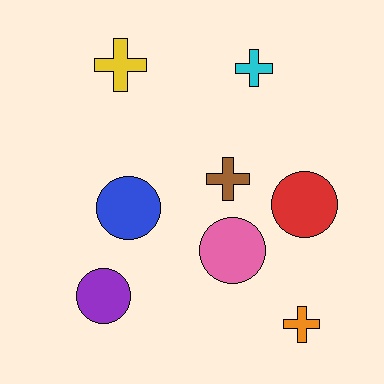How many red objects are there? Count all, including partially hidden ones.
There is 1 red object.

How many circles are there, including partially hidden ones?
There are 4 circles.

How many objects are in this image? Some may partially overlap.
There are 8 objects.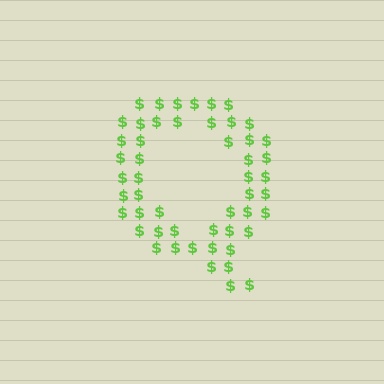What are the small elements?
The small elements are dollar signs.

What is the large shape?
The large shape is the letter Q.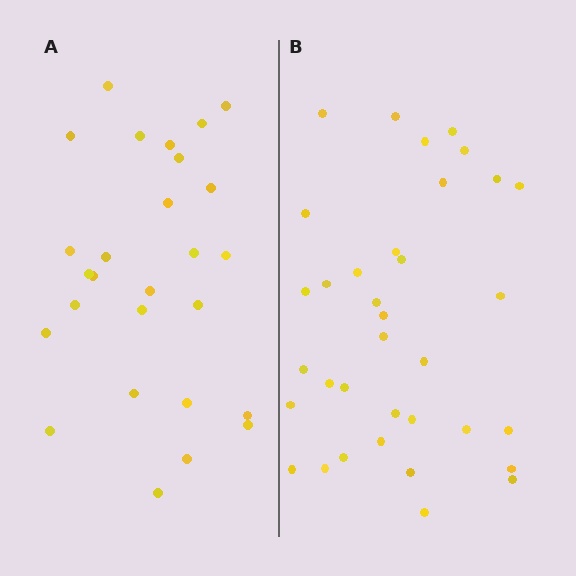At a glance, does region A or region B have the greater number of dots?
Region B (the right region) has more dots.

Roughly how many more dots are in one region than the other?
Region B has roughly 8 or so more dots than region A.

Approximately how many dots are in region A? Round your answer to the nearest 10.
About 30 dots. (The exact count is 27, which rounds to 30.)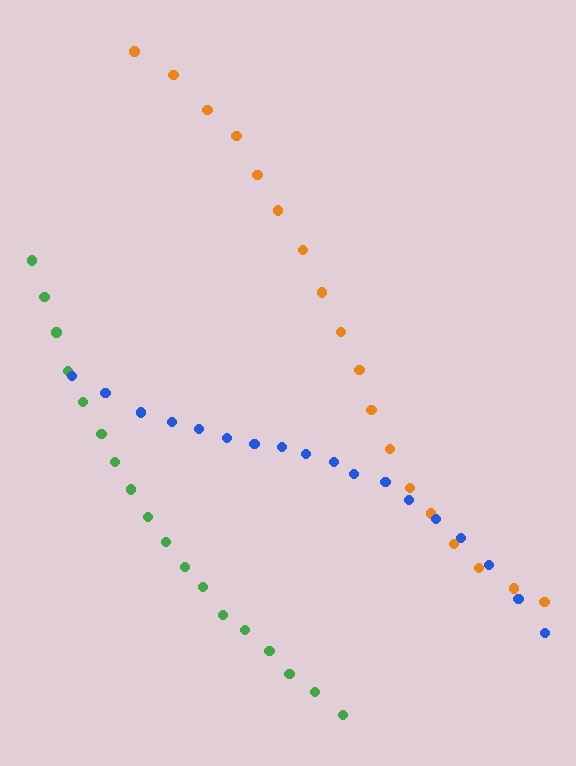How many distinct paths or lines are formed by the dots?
There are 3 distinct paths.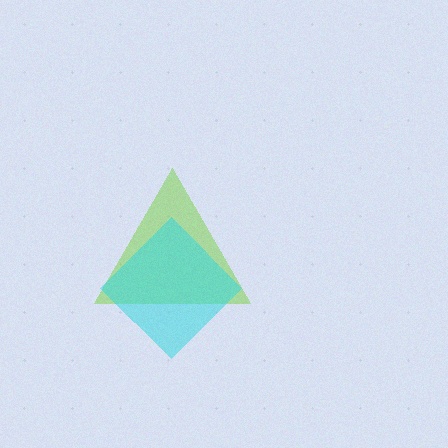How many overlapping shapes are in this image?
There are 2 overlapping shapes in the image.